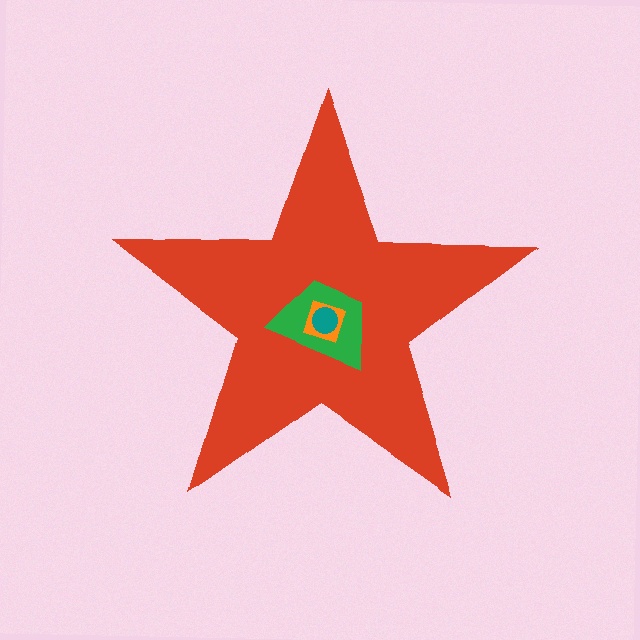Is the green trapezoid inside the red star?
Yes.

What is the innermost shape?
The teal circle.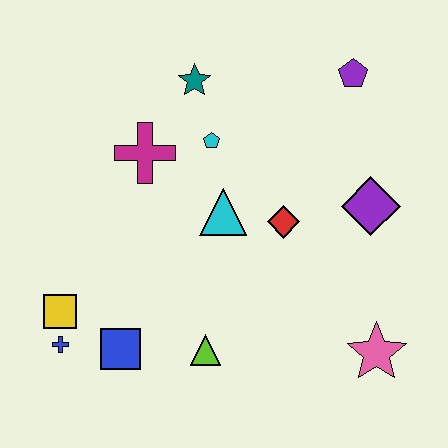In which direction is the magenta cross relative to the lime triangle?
The magenta cross is above the lime triangle.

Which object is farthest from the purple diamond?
The blue cross is farthest from the purple diamond.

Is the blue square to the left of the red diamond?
Yes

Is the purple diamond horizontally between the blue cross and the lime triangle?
No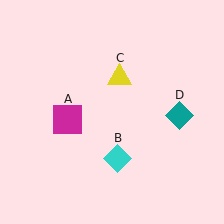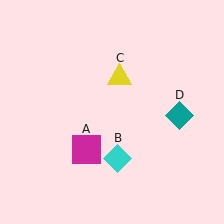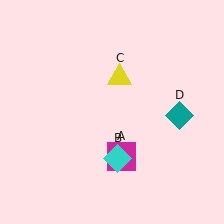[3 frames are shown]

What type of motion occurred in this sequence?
The magenta square (object A) rotated counterclockwise around the center of the scene.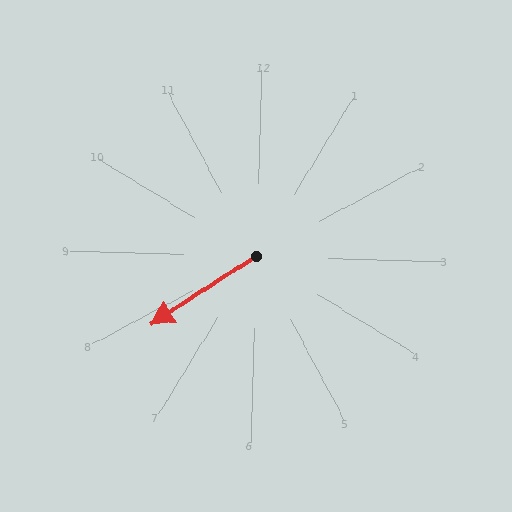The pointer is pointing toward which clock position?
Roughly 8 o'clock.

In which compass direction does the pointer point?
Southwest.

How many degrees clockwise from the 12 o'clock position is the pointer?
Approximately 235 degrees.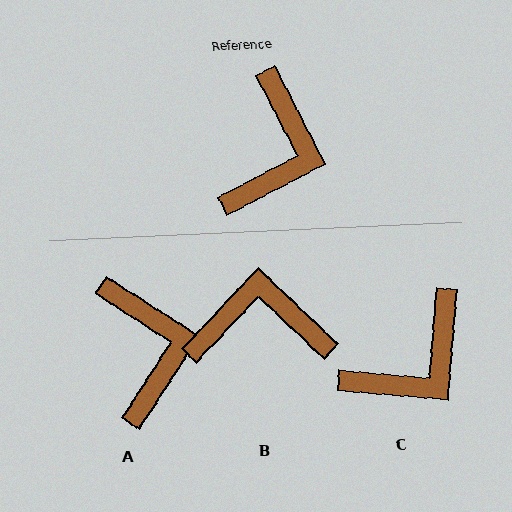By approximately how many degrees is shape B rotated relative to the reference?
Approximately 109 degrees counter-clockwise.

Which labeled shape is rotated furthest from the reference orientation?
B, about 109 degrees away.